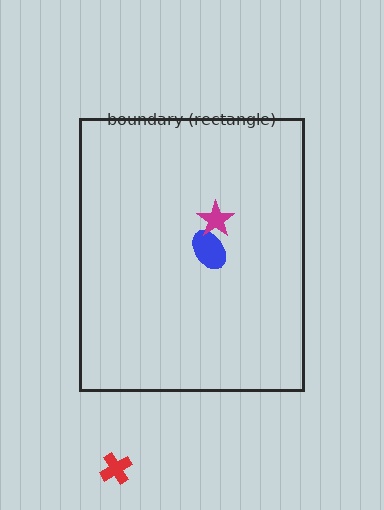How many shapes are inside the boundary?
2 inside, 1 outside.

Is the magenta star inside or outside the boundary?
Inside.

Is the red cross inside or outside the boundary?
Outside.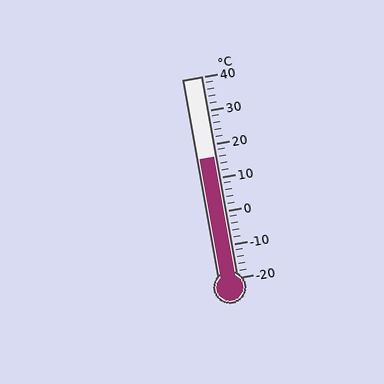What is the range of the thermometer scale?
The thermometer scale ranges from -20°C to 40°C.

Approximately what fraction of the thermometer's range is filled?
The thermometer is filled to approximately 60% of its range.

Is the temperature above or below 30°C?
The temperature is below 30°C.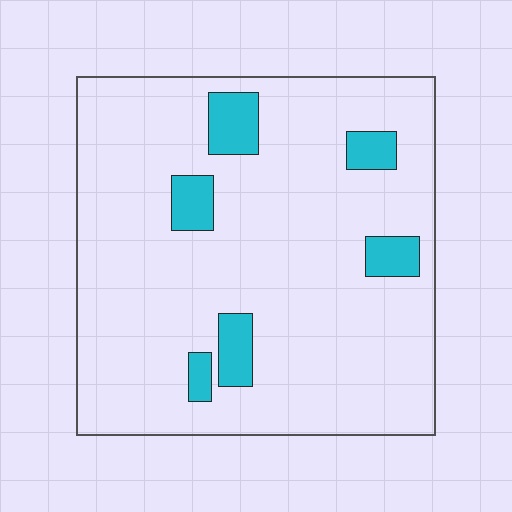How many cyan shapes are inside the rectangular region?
6.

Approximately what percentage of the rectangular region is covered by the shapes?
Approximately 10%.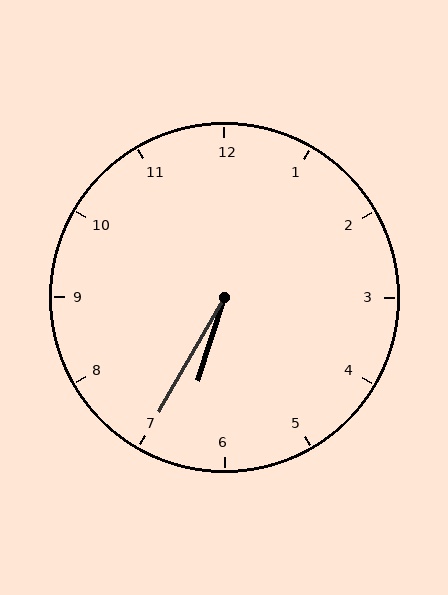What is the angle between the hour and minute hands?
Approximately 12 degrees.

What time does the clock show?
6:35.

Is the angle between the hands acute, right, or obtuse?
It is acute.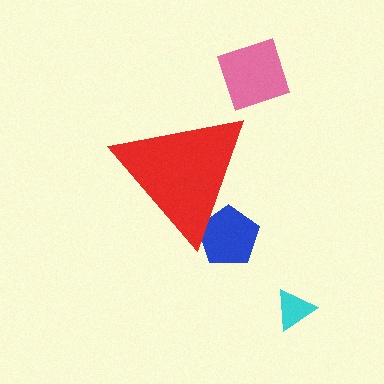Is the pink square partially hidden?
No, the pink square is fully visible.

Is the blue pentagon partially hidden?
Yes, the blue pentagon is partially hidden behind the red triangle.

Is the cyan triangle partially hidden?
No, the cyan triangle is fully visible.